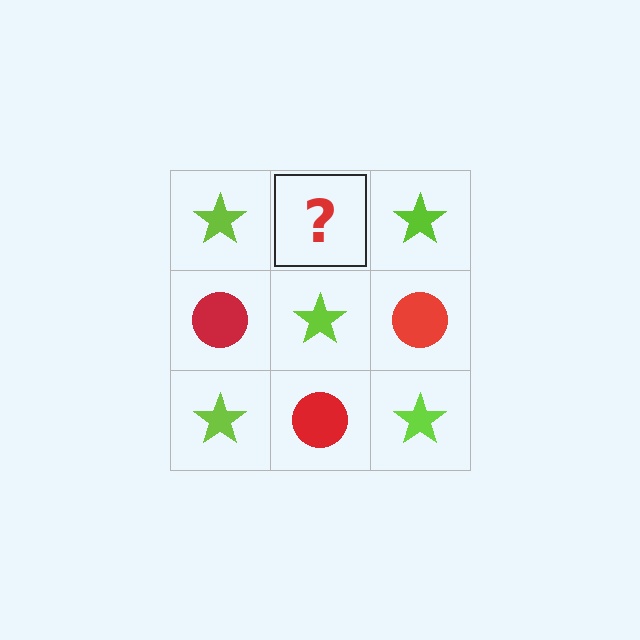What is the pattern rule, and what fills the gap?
The rule is that it alternates lime star and red circle in a checkerboard pattern. The gap should be filled with a red circle.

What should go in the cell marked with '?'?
The missing cell should contain a red circle.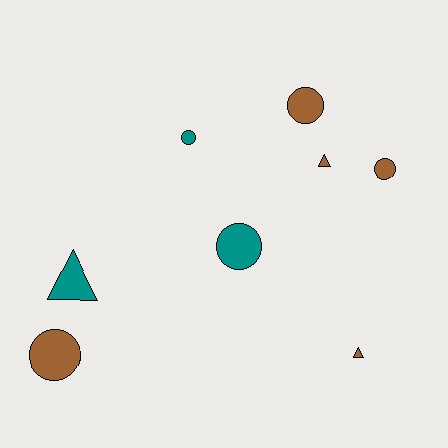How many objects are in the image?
There are 8 objects.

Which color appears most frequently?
Brown, with 5 objects.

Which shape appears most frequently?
Circle, with 5 objects.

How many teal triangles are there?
There is 1 teal triangle.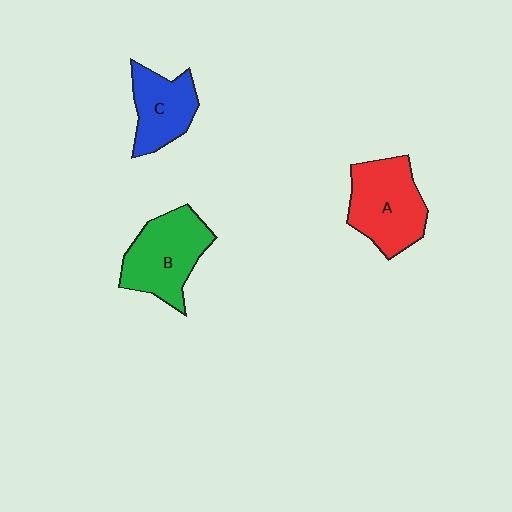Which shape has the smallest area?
Shape C (blue).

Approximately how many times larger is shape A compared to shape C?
Approximately 1.4 times.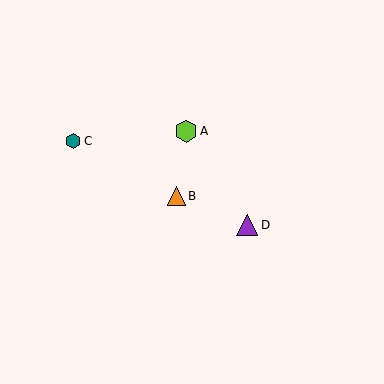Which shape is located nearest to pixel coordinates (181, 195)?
The orange triangle (labeled B) at (176, 196) is nearest to that location.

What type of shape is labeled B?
Shape B is an orange triangle.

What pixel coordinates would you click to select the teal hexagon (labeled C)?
Click at (73, 141) to select the teal hexagon C.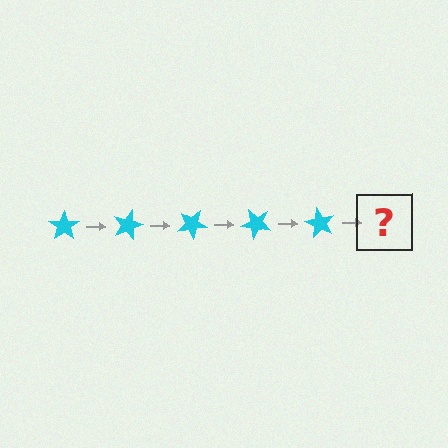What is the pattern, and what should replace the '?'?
The pattern is that the star rotates 15 degrees each step. The '?' should be a cyan star rotated 75 degrees.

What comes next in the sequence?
The next element should be a cyan star rotated 75 degrees.